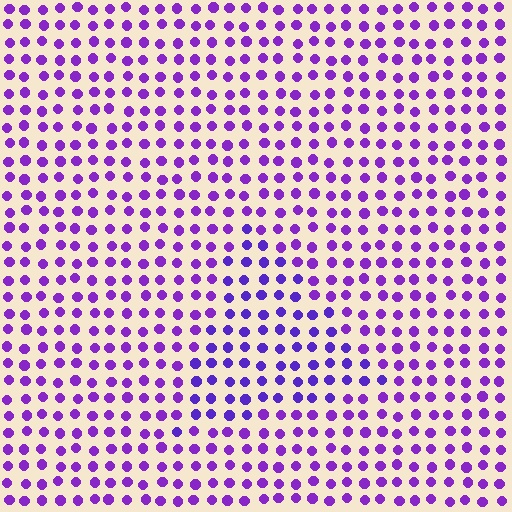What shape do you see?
I see a triangle.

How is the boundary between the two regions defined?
The boundary is defined purely by a slight shift in hue (about 19 degrees). Spacing, size, and orientation are identical on both sides.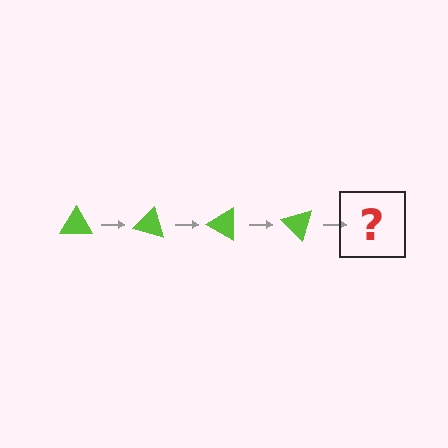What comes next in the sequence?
The next element should be a lime triangle rotated 60 degrees.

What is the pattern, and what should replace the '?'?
The pattern is that the triangle rotates 15 degrees each step. The '?' should be a lime triangle rotated 60 degrees.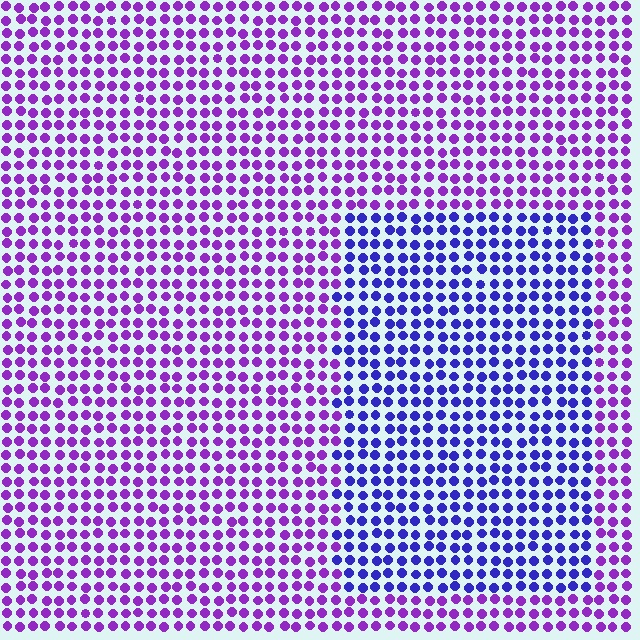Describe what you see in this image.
The image is filled with small purple elements in a uniform arrangement. A rectangle-shaped region is visible where the elements are tinted to a slightly different hue, forming a subtle color boundary.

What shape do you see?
I see a rectangle.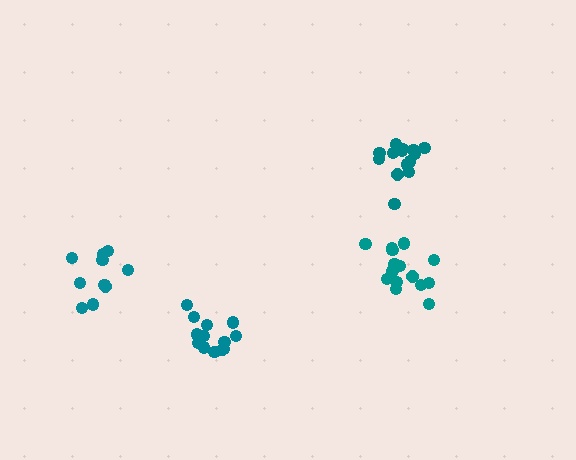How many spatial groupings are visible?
There are 4 spatial groupings.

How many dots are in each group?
Group 1: 15 dots, Group 2: 14 dots, Group 3: 10 dots, Group 4: 16 dots (55 total).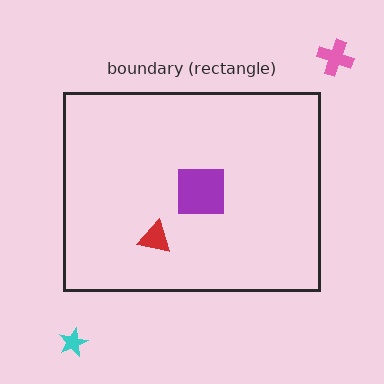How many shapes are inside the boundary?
2 inside, 2 outside.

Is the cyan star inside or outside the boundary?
Outside.